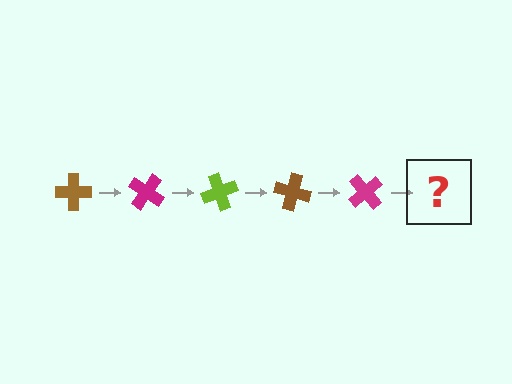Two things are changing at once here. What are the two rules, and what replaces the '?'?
The two rules are that it rotates 35 degrees each step and the color cycles through brown, magenta, and lime. The '?' should be a lime cross, rotated 175 degrees from the start.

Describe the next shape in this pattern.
It should be a lime cross, rotated 175 degrees from the start.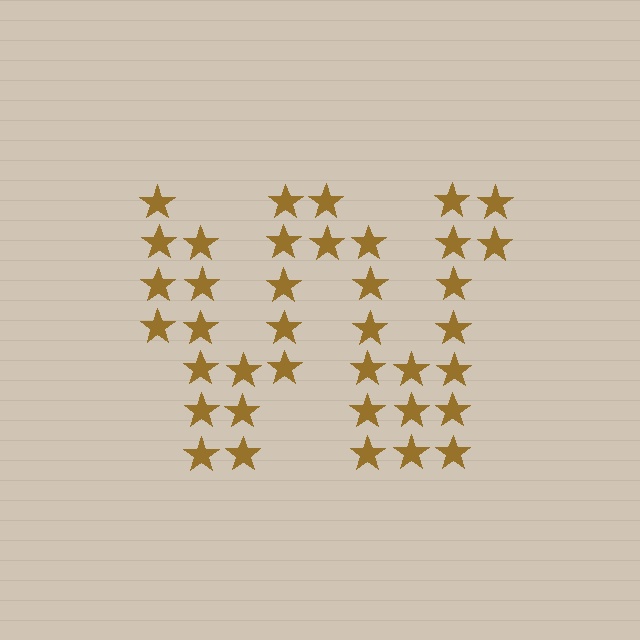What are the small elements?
The small elements are stars.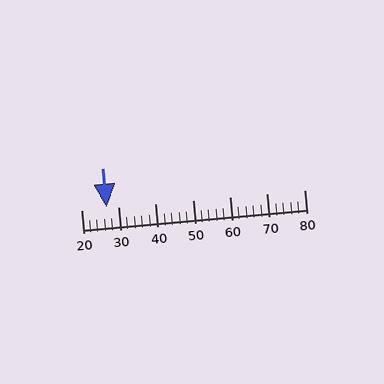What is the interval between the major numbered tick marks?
The major tick marks are spaced 10 units apart.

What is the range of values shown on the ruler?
The ruler shows values from 20 to 80.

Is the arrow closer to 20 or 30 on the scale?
The arrow is closer to 30.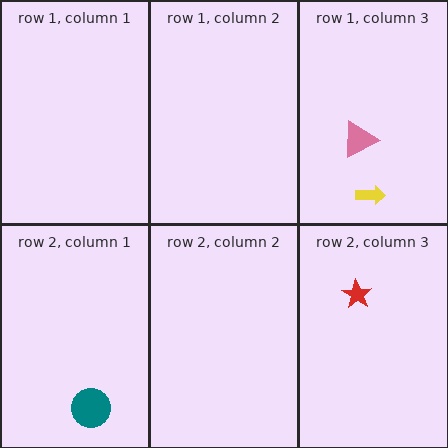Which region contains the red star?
The row 2, column 3 region.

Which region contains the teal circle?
The row 2, column 1 region.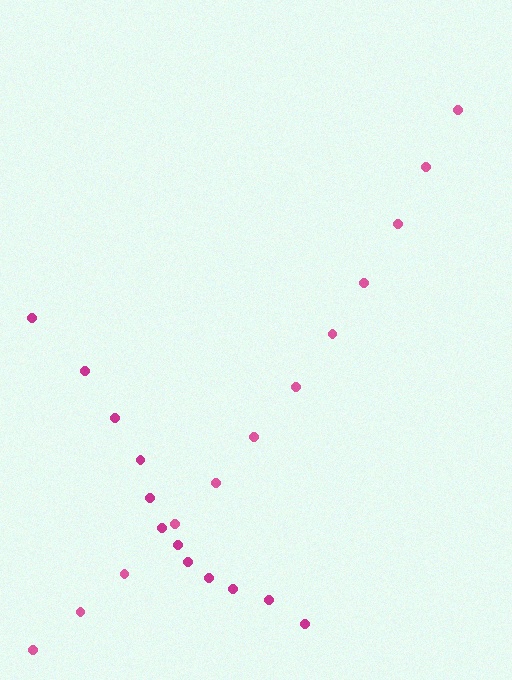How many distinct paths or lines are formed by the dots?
There are 2 distinct paths.